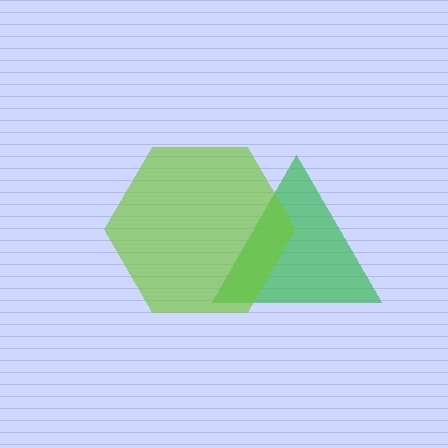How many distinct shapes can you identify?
There are 2 distinct shapes: a green triangle, a lime hexagon.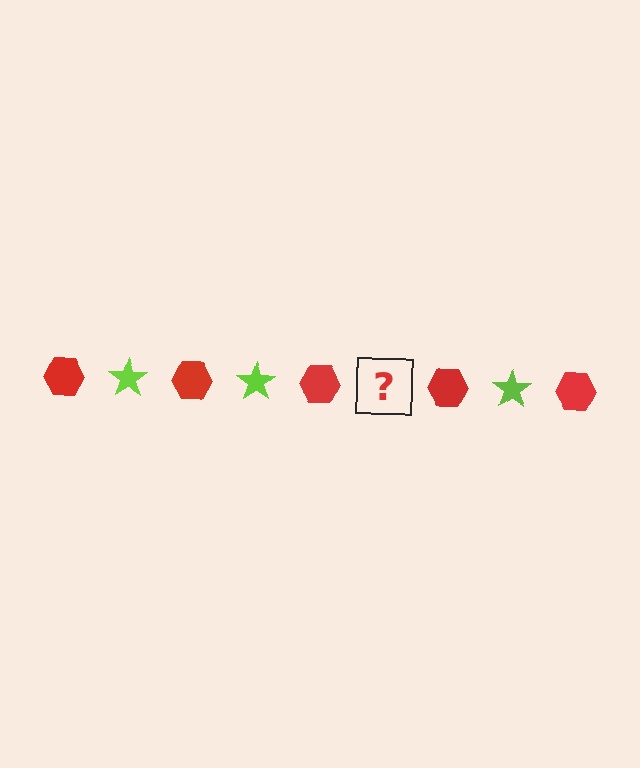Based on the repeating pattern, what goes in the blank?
The blank should be a lime star.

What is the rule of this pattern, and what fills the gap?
The rule is that the pattern alternates between red hexagon and lime star. The gap should be filled with a lime star.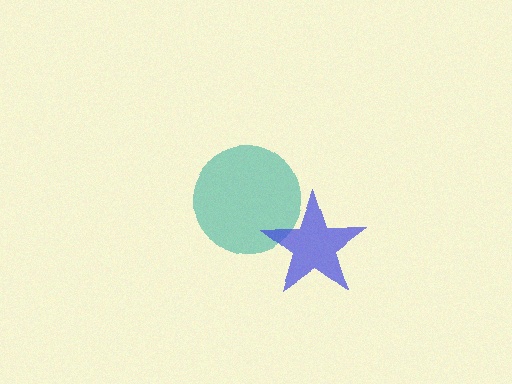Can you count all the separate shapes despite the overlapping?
Yes, there are 2 separate shapes.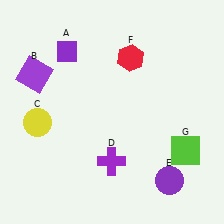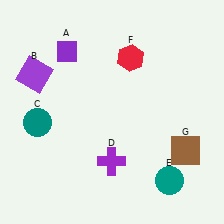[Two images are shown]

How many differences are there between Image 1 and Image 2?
There are 3 differences between the two images.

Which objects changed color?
C changed from yellow to teal. E changed from purple to teal. G changed from lime to brown.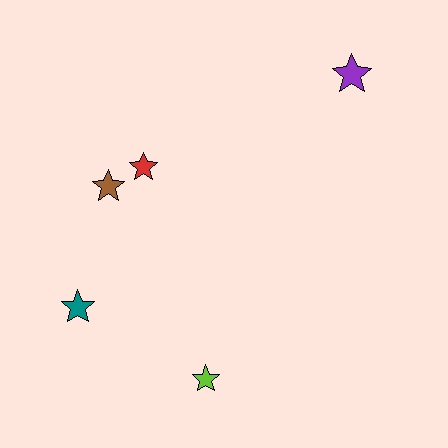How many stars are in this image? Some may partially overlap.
There are 5 stars.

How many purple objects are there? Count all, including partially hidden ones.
There is 1 purple object.